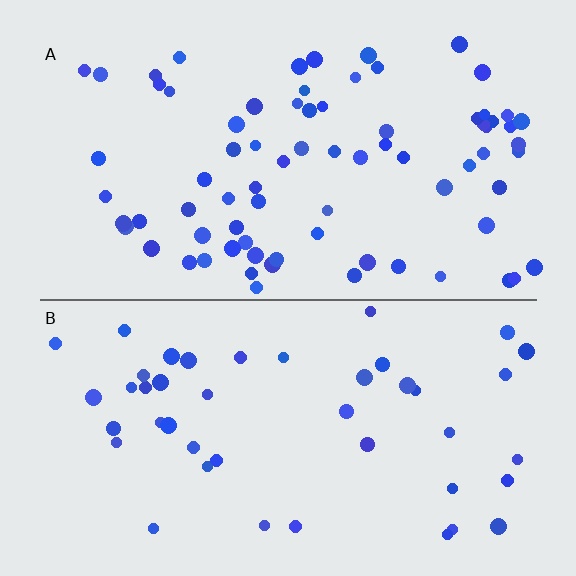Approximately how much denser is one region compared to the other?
Approximately 1.7× — region A over region B.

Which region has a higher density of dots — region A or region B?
A (the top).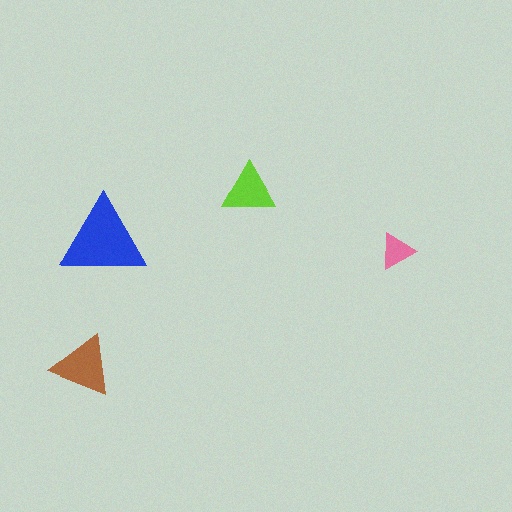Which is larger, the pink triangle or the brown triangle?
The brown one.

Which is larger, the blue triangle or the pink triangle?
The blue one.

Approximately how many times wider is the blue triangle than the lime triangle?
About 1.5 times wider.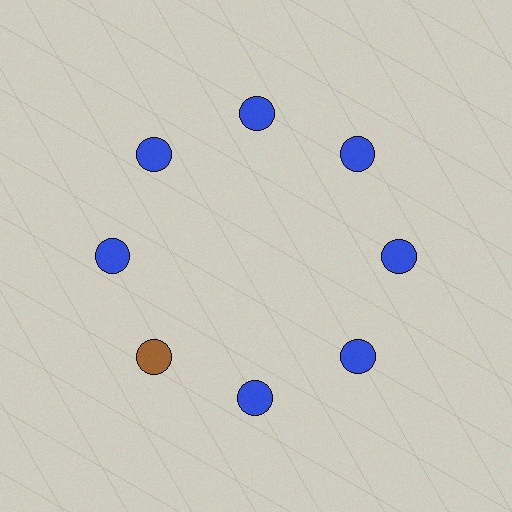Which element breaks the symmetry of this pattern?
The brown circle at roughly the 8 o'clock position breaks the symmetry. All other shapes are blue circles.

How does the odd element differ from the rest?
It has a different color: brown instead of blue.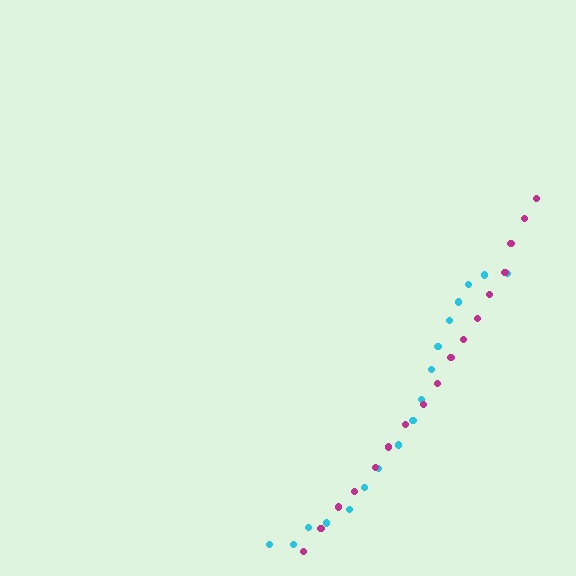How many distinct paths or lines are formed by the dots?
There are 2 distinct paths.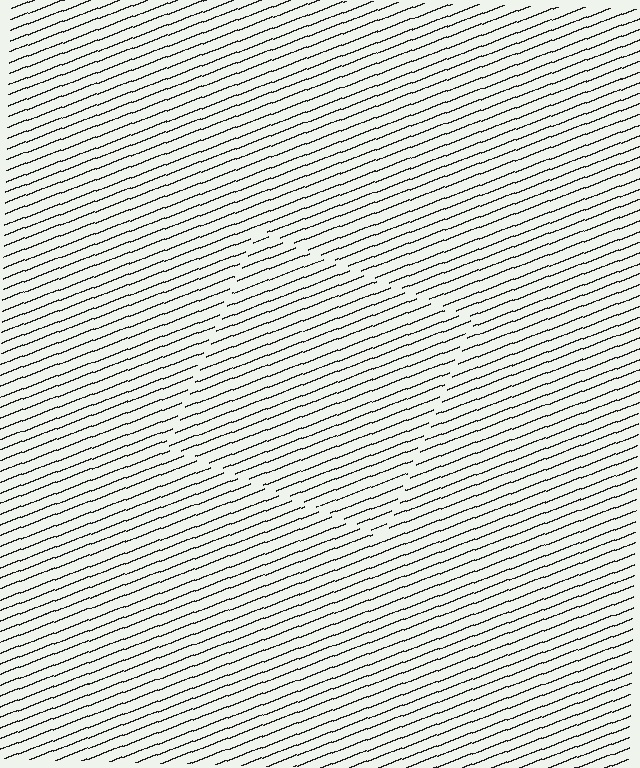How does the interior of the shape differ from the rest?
The interior of the shape contains the same grating, shifted by half a period — the contour is defined by the phase discontinuity where line-ends from the inner and outer gratings abut.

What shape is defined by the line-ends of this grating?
An illusory square. The interior of the shape contains the same grating, shifted by half a period — the contour is defined by the phase discontinuity where line-ends from the inner and outer gratings abut.